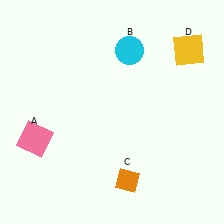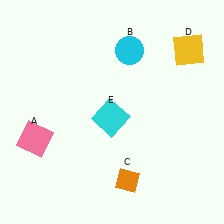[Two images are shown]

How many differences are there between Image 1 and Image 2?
There is 1 difference between the two images.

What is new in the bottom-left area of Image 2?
A cyan square (E) was added in the bottom-left area of Image 2.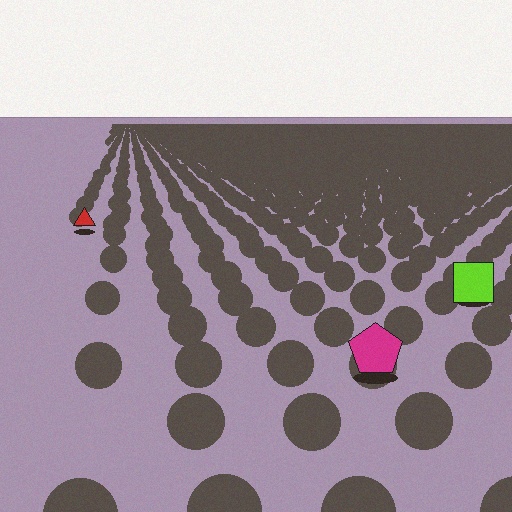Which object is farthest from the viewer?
The red triangle is farthest from the viewer. It appears smaller and the ground texture around it is denser.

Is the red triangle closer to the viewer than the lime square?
No. The lime square is closer — you can tell from the texture gradient: the ground texture is coarser near it.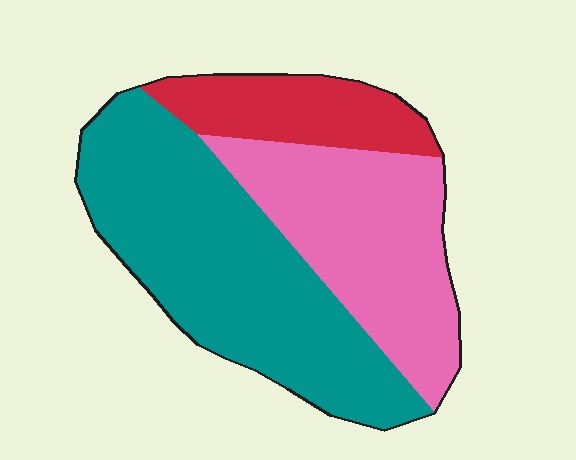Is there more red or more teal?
Teal.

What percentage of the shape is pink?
Pink covers 34% of the shape.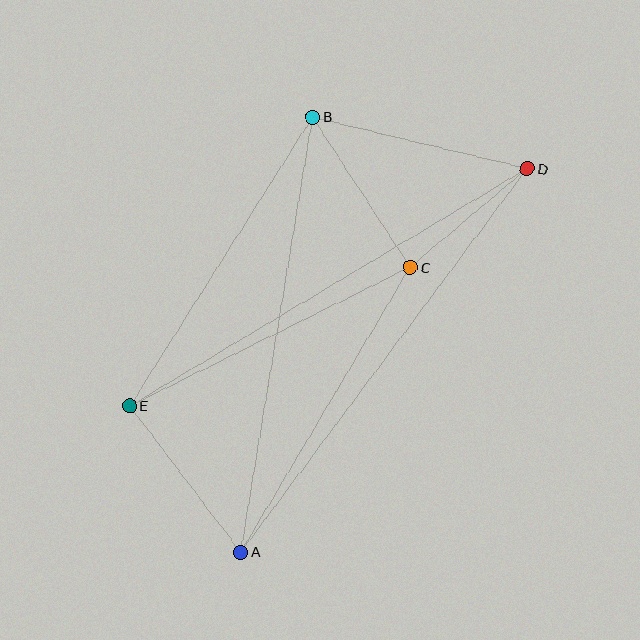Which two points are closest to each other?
Points C and D are closest to each other.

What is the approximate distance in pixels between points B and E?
The distance between B and E is approximately 342 pixels.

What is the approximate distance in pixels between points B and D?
The distance between B and D is approximately 221 pixels.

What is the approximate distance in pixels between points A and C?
The distance between A and C is approximately 331 pixels.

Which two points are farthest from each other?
Points A and D are farthest from each other.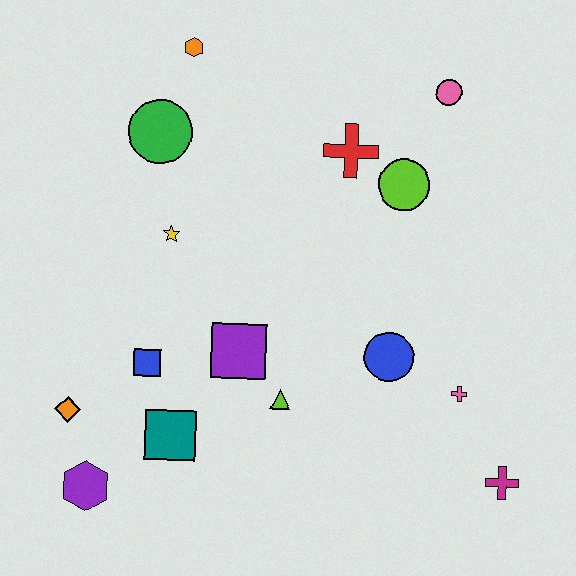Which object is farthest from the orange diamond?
The pink circle is farthest from the orange diamond.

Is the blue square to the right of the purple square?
No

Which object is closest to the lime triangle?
The purple square is closest to the lime triangle.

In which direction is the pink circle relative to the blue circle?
The pink circle is above the blue circle.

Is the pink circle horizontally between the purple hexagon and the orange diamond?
No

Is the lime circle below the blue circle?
No